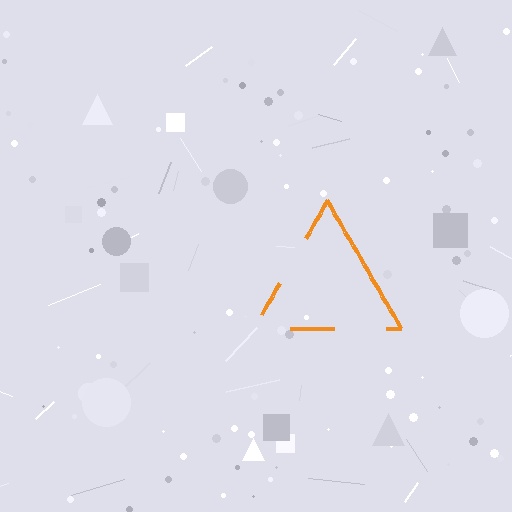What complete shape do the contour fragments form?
The contour fragments form a triangle.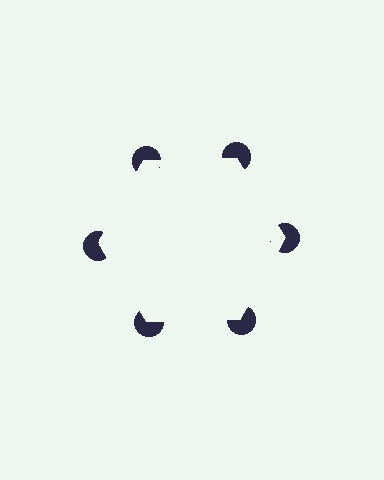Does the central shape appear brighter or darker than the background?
It typically appears slightly brighter than the background, even though no actual brightness change is drawn.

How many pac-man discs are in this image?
There are 6 — one at each vertex of the illusory hexagon.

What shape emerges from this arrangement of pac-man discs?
An illusory hexagon — its edges are inferred from the aligned wedge cuts in the pac-man discs, not physically drawn.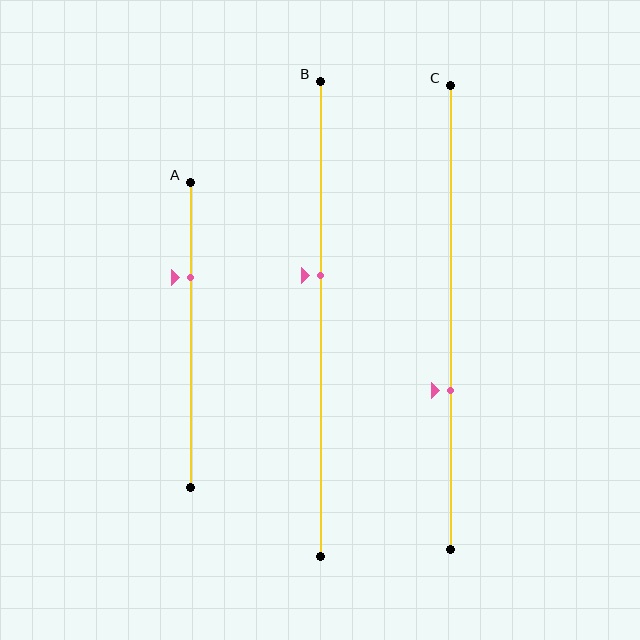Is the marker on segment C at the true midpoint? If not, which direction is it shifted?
No, the marker on segment C is shifted downward by about 16% of the segment length.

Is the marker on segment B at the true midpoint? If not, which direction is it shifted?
No, the marker on segment B is shifted upward by about 9% of the segment length.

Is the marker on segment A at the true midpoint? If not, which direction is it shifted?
No, the marker on segment A is shifted upward by about 19% of the segment length.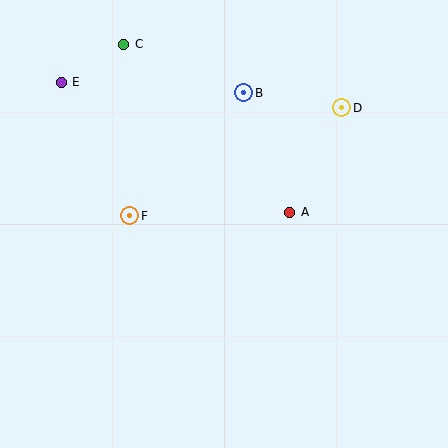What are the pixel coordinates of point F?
Point F is at (130, 216).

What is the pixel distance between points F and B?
The distance between F and B is 168 pixels.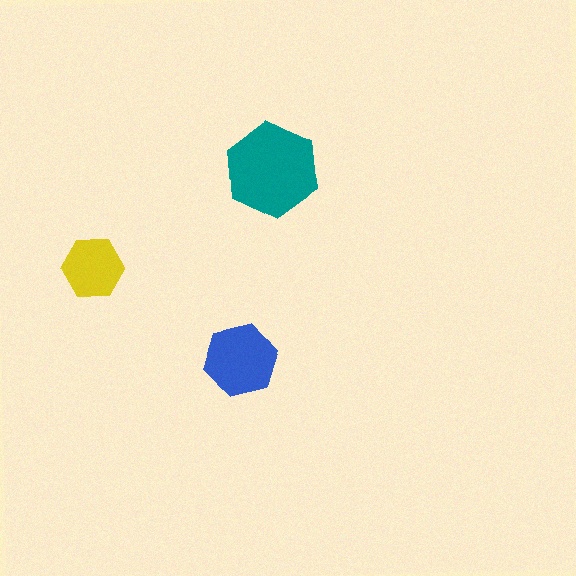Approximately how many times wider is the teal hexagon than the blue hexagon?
About 1.5 times wider.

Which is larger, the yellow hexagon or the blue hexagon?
The blue one.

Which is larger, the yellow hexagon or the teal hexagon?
The teal one.